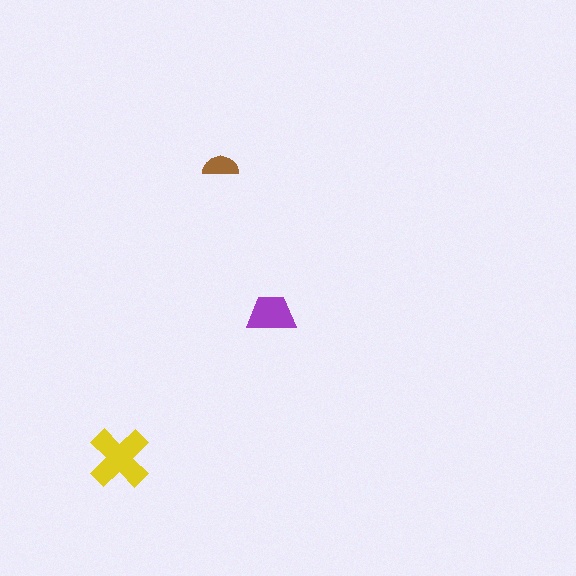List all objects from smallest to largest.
The brown semicircle, the purple trapezoid, the yellow cross.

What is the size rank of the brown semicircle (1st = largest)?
3rd.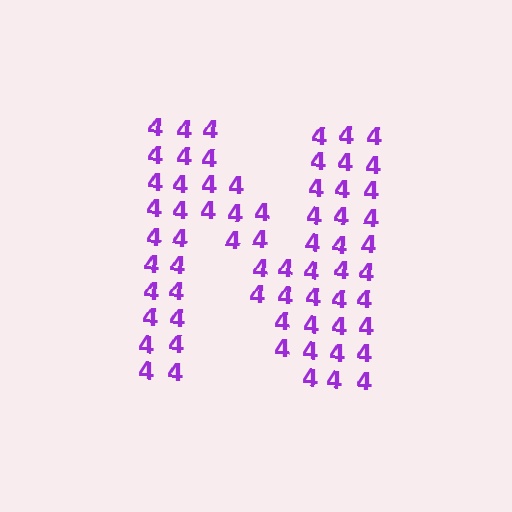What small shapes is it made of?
It is made of small digit 4's.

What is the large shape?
The large shape is the letter N.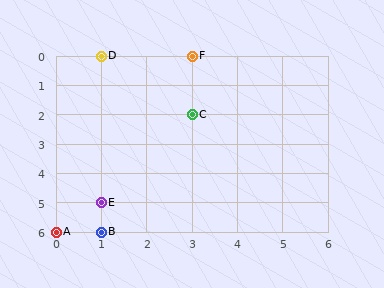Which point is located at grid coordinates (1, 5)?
Point E is at (1, 5).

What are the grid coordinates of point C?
Point C is at grid coordinates (3, 2).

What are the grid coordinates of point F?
Point F is at grid coordinates (3, 0).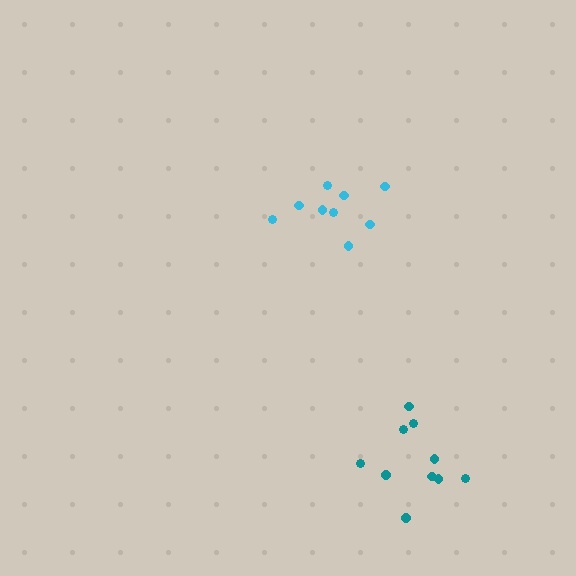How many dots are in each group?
Group 1: 9 dots, Group 2: 10 dots (19 total).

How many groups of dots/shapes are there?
There are 2 groups.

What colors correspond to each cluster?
The clusters are colored: cyan, teal.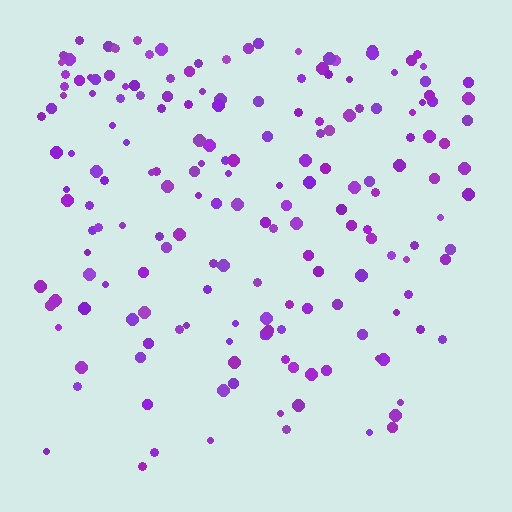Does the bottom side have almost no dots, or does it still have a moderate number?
Still a moderate number, just noticeably fewer than the top.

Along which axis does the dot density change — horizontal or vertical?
Vertical.